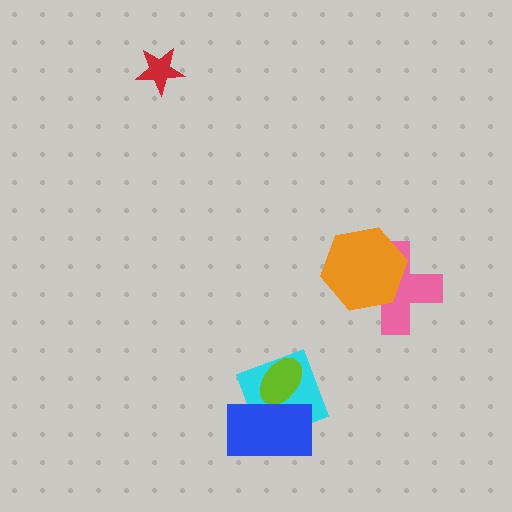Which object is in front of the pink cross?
The orange hexagon is in front of the pink cross.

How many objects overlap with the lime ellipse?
2 objects overlap with the lime ellipse.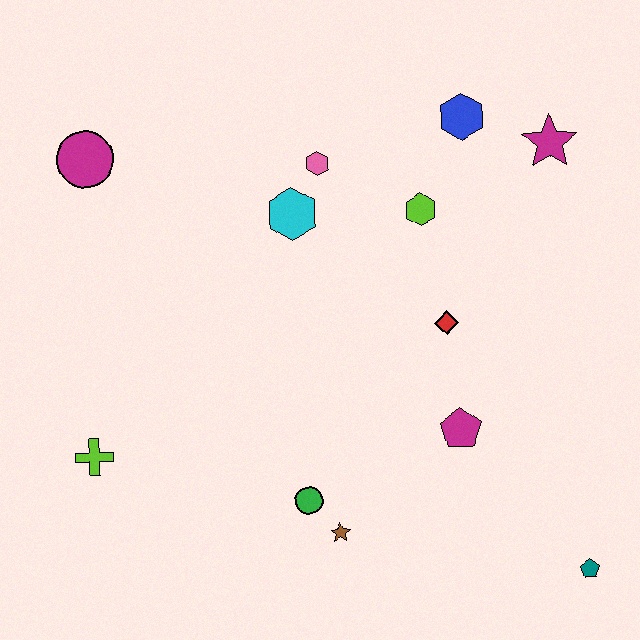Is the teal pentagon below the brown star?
Yes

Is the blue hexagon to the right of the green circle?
Yes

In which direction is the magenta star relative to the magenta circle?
The magenta star is to the right of the magenta circle.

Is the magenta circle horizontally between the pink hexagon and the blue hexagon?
No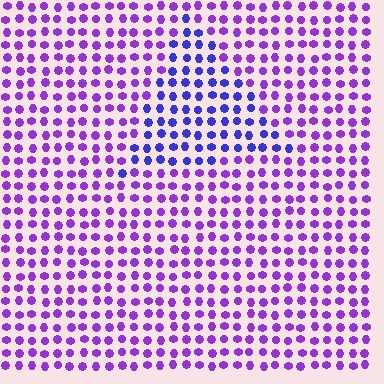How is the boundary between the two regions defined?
The boundary is defined purely by a slight shift in hue (about 36 degrees). Spacing, size, and orientation are identical on both sides.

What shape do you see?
I see a triangle.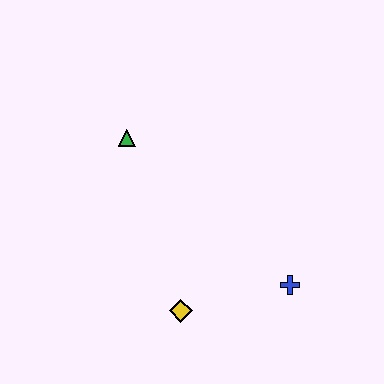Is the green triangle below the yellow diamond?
No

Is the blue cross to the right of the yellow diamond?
Yes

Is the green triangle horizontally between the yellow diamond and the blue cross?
No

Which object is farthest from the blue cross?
The green triangle is farthest from the blue cross.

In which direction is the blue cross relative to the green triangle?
The blue cross is to the right of the green triangle.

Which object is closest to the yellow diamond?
The blue cross is closest to the yellow diamond.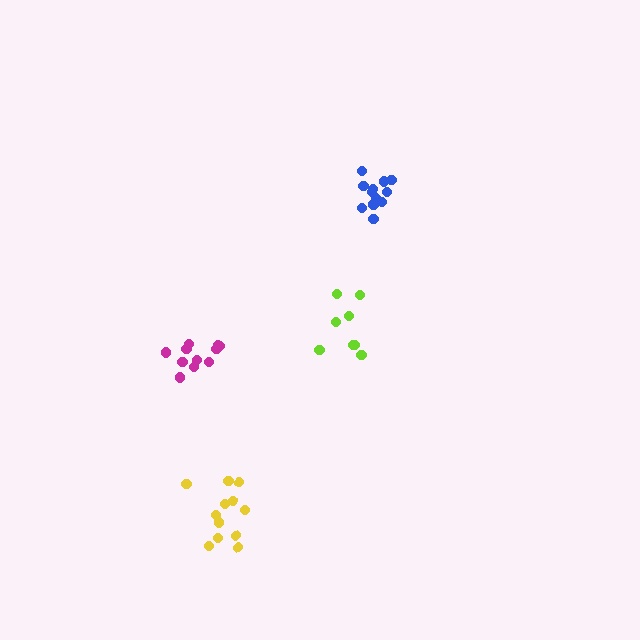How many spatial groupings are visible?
There are 4 spatial groupings.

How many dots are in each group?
Group 1: 12 dots, Group 2: 12 dots, Group 3: 8 dots, Group 4: 11 dots (43 total).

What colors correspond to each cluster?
The clusters are colored: blue, yellow, lime, magenta.